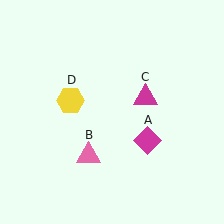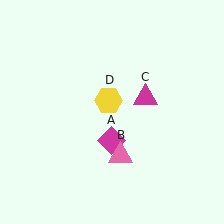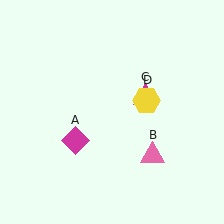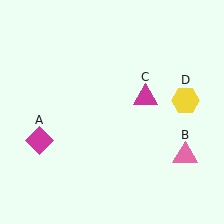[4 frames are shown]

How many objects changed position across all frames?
3 objects changed position: magenta diamond (object A), pink triangle (object B), yellow hexagon (object D).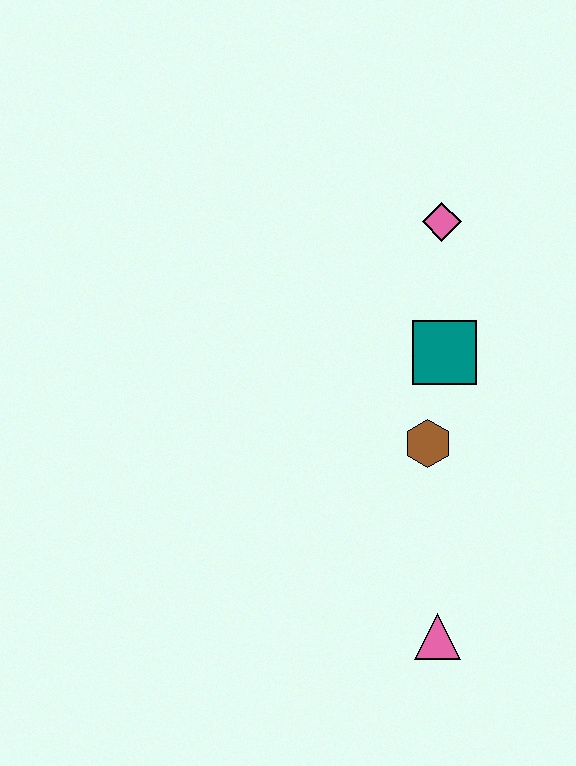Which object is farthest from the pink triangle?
The pink diamond is farthest from the pink triangle.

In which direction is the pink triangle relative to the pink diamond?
The pink triangle is below the pink diamond.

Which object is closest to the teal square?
The brown hexagon is closest to the teal square.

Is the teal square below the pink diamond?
Yes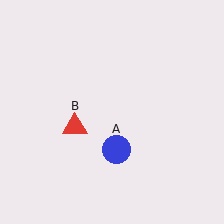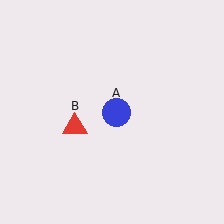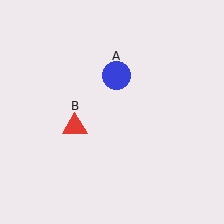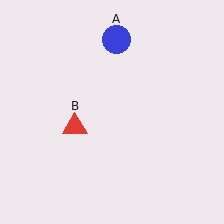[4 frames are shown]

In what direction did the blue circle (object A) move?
The blue circle (object A) moved up.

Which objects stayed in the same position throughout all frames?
Red triangle (object B) remained stationary.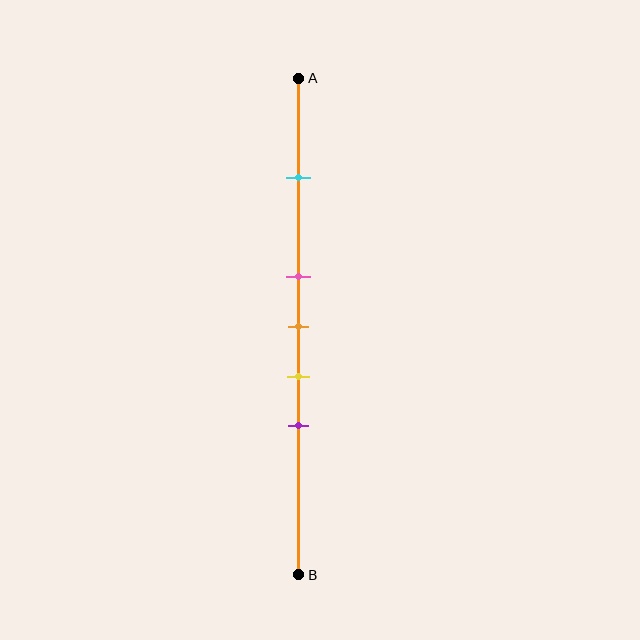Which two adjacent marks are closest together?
The pink and orange marks are the closest adjacent pair.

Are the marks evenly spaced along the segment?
No, the marks are not evenly spaced.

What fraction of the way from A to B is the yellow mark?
The yellow mark is approximately 60% (0.6) of the way from A to B.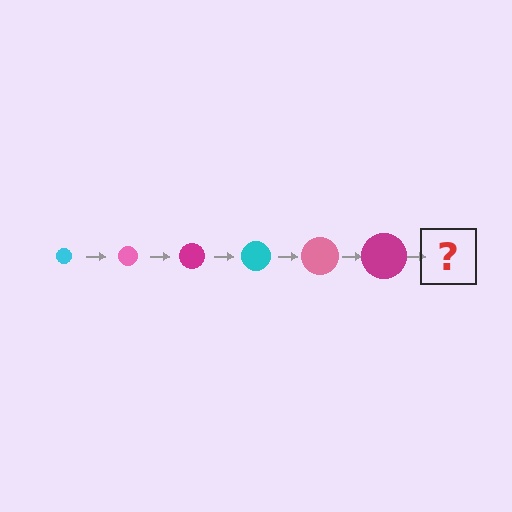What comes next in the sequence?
The next element should be a cyan circle, larger than the previous one.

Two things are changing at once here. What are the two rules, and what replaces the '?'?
The two rules are that the circle grows larger each step and the color cycles through cyan, pink, and magenta. The '?' should be a cyan circle, larger than the previous one.